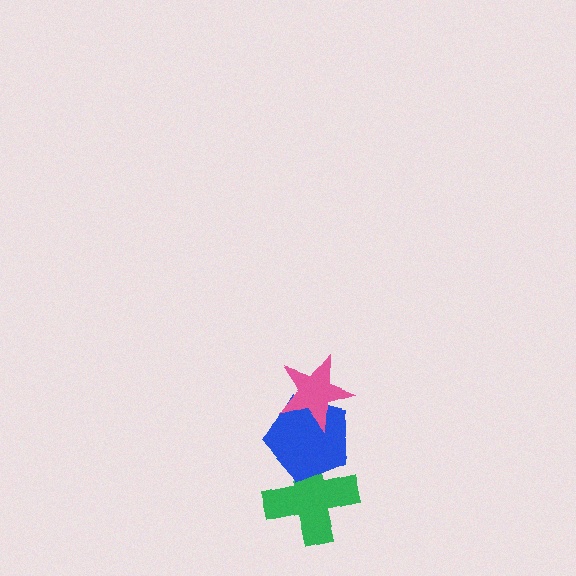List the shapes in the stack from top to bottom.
From top to bottom: the pink star, the blue pentagon, the green cross.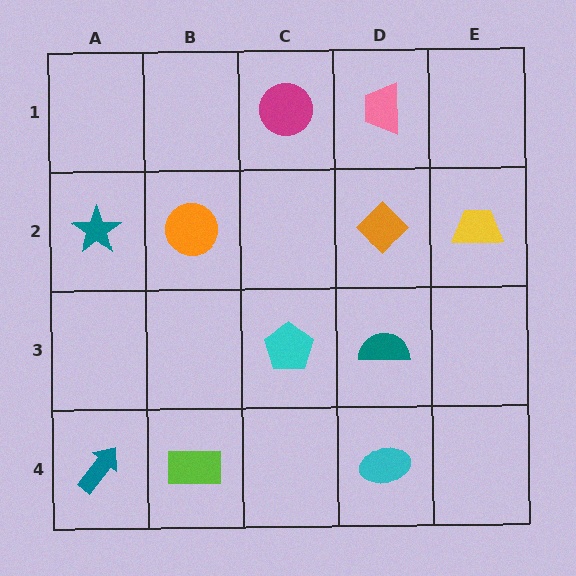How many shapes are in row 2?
4 shapes.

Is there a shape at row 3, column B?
No, that cell is empty.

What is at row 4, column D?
A cyan ellipse.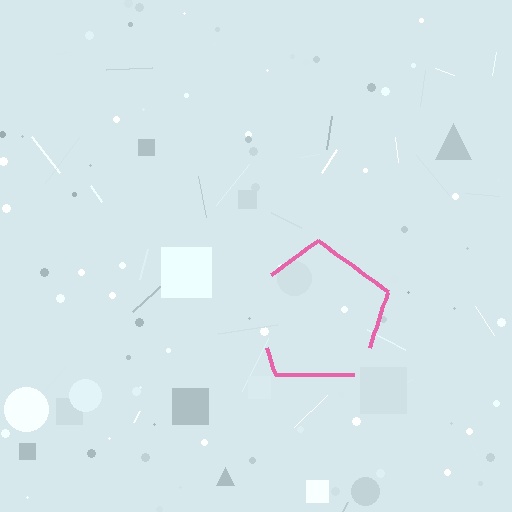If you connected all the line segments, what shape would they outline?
They would outline a pentagon.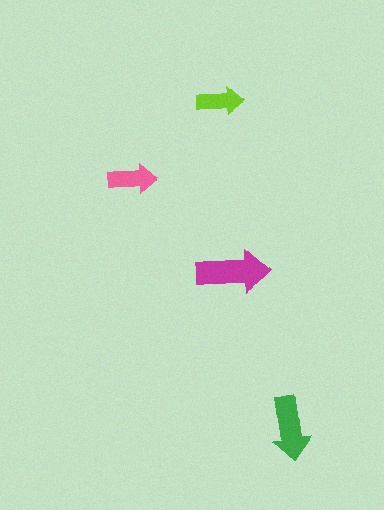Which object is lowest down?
The green arrow is bottommost.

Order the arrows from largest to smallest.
the magenta one, the green one, the pink one, the lime one.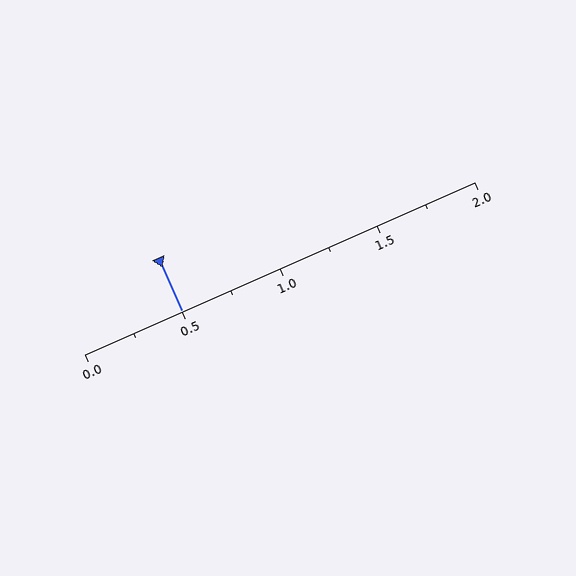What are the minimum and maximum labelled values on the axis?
The axis runs from 0.0 to 2.0.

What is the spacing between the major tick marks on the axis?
The major ticks are spaced 0.5 apart.